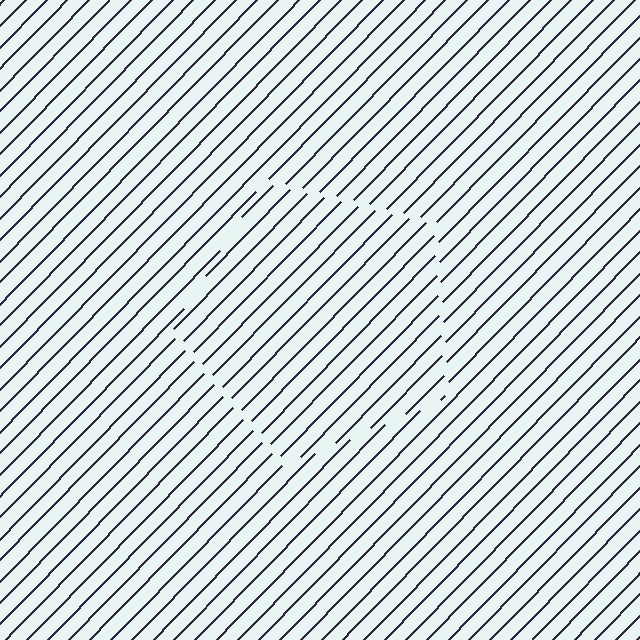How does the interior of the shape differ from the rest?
The interior of the shape contains the same grating, shifted by half a period — the contour is defined by the phase discontinuity where line-ends from the inner and outer gratings abut.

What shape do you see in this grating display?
An illusory pentagon. The interior of the shape contains the same grating, shifted by half a period — the contour is defined by the phase discontinuity where line-ends from the inner and outer gratings abut.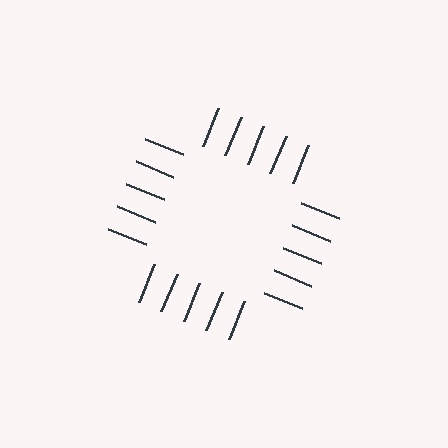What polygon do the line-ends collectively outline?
An illusory square — the line segments terminate on its edges but no continuous stroke is drawn.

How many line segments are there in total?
20 — 5 along each of the 4 edges.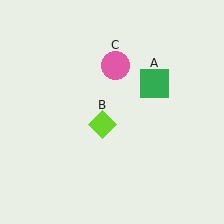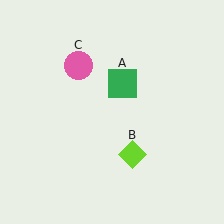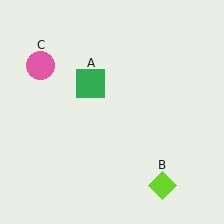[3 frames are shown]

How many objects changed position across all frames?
3 objects changed position: green square (object A), lime diamond (object B), pink circle (object C).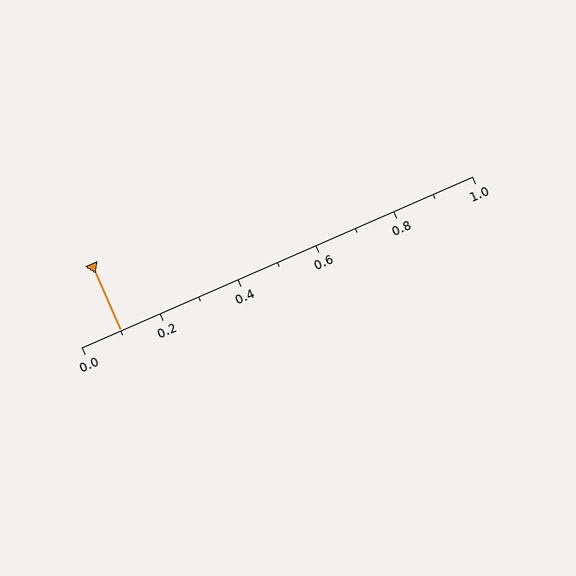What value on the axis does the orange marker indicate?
The marker indicates approximately 0.1.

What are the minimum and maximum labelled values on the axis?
The axis runs from 0.0 to 1.0.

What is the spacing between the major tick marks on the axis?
The major ticks are spaced 0.2 apart.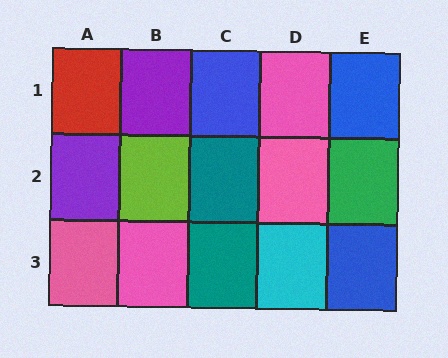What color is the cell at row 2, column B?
Lime.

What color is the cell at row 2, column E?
Green.